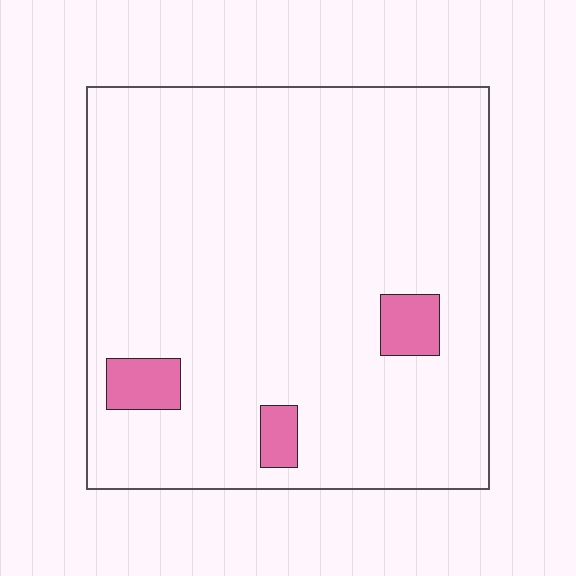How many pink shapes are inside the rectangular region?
3.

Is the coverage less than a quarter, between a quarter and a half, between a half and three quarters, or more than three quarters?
Less than a quarter.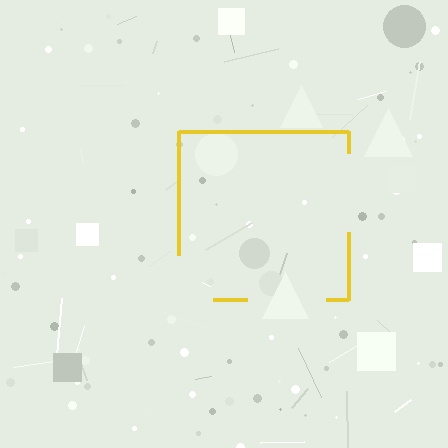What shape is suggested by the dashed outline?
The dashed outline suggests a square.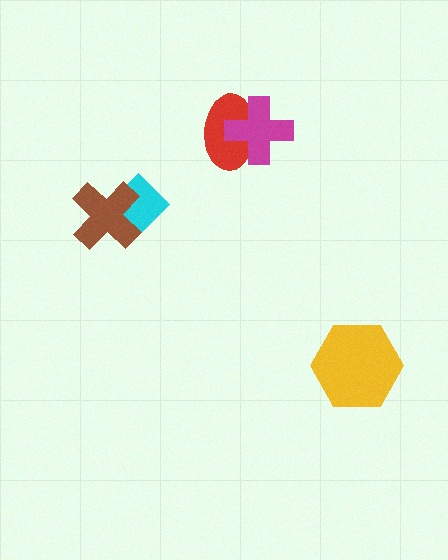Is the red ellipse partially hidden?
Yes, it is partially covered by another shape.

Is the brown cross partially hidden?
No, no other shape covers it.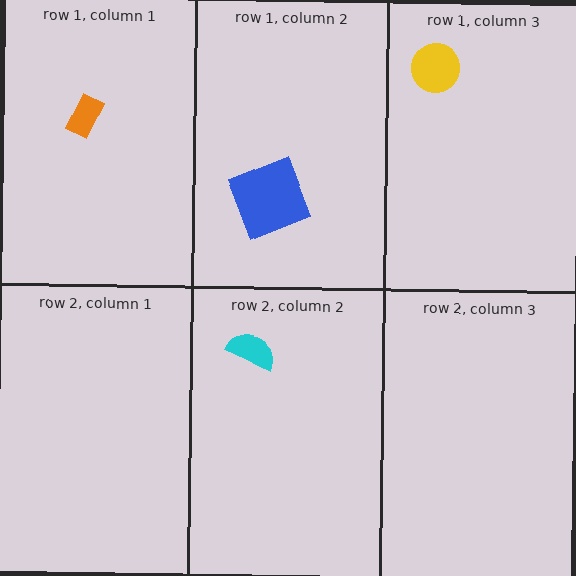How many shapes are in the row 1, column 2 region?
1.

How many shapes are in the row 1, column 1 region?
1.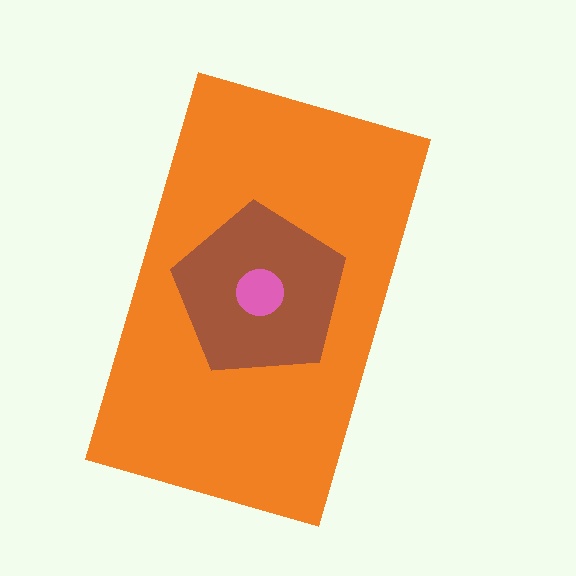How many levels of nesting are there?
3.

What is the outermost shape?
The orange rectangle.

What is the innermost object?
The pink circle.